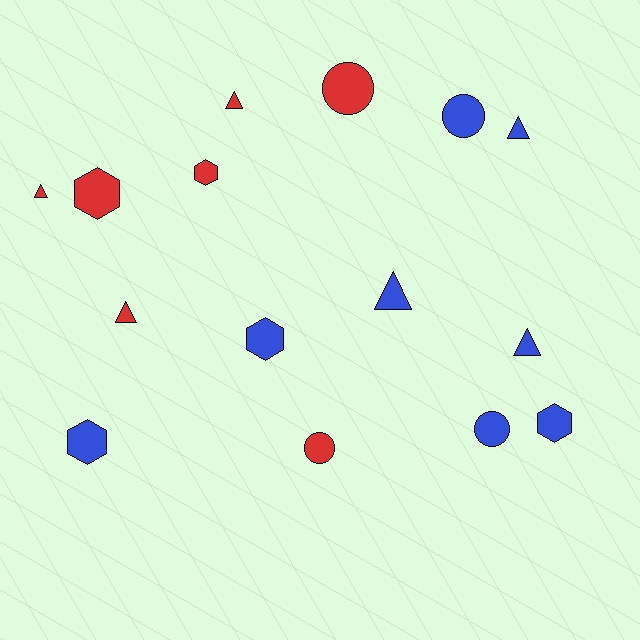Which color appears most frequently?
Blue, with 8 objects.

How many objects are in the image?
There are 15 objects.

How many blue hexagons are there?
There are 3 blue hexagons.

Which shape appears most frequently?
Triangle, with 6 objects.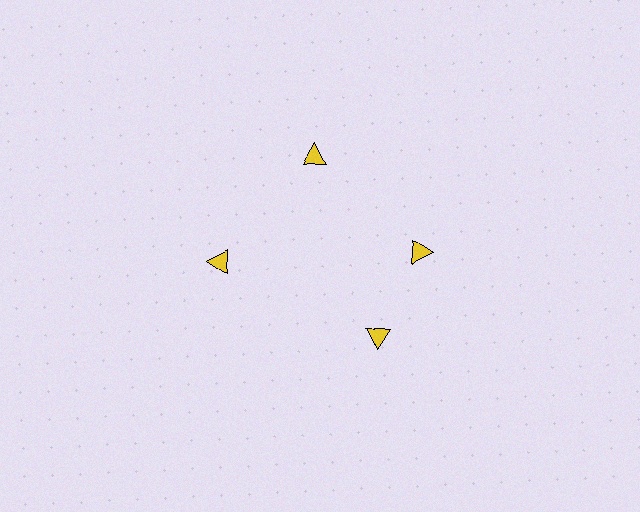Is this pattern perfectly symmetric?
No. The 4 yellow triangles are arranged in a ring, but one element near the 6 o'clock position is rotated out of alignment along the ring, breaking the 4-fold rotational symmetry.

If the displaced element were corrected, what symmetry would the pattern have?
It would have 4-fold rotational symmetry — the pattern would map onto itself every 90 degrees.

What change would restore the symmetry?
The symmetry would be restored by rotating it back into even spacing with its neighbors so that all 4 triangles sit at equal angles and equal distance from the center.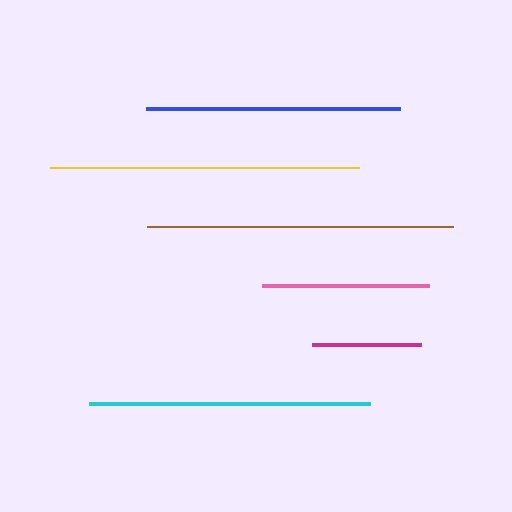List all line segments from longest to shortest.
From longest to shortest: yellow, brown, cyan, blue, pink, magenta.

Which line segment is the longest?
The yellow line is the longest at approximately 308 pixels.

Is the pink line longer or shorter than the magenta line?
The pink line is longer than the magenta line.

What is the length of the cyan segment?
The cyan segment is approximately 280 pixels long.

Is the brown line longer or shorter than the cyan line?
The brown line is longer than the cyan line.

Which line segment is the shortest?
The magenta line is the shortest at approximately 110 pixels.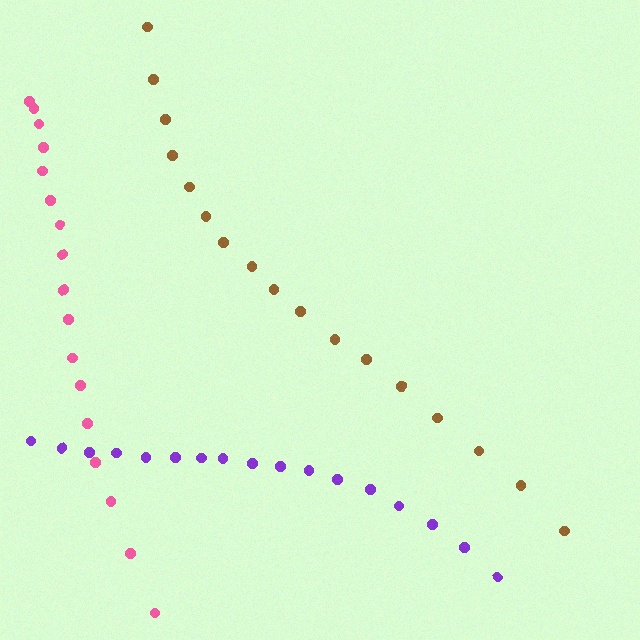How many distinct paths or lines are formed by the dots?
There are 3 distinct paths.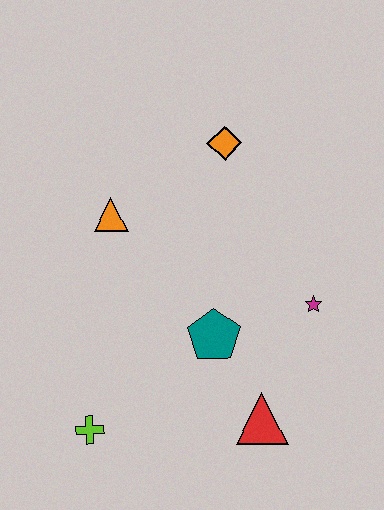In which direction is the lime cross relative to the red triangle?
The lime cross is to the left of the red triangle.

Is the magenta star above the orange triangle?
No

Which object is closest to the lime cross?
The teal pentagon is closest to the lime cross.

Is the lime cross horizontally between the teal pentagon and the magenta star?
No